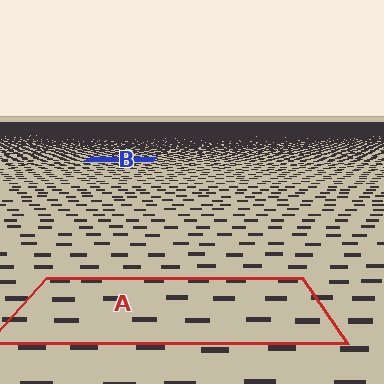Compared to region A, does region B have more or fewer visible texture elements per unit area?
Region B has more texture elements per unit area — they are packed more densely because it is farther away.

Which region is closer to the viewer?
Region A is closer. The texture elements there are larger and more spread out.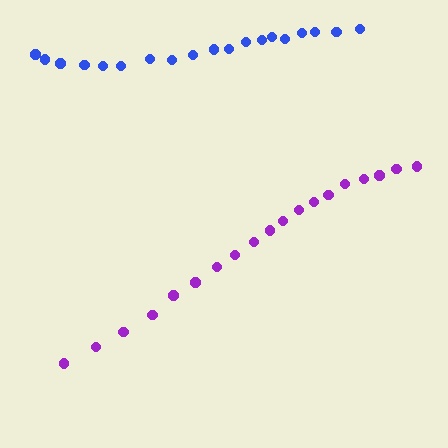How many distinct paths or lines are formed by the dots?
There are 2 distinct paths.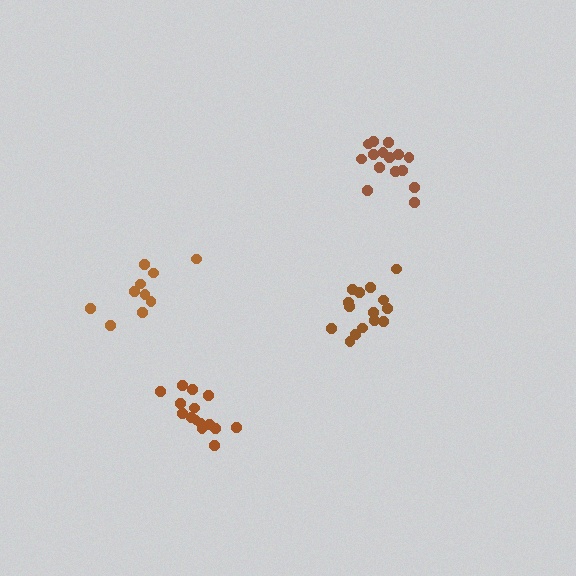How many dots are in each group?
Group 1: 15 dots, Group 2: 15 dots, Group 3: 15 dots, Group 4: 10 dots (55 total).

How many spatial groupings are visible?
There are 4 spatial groupings.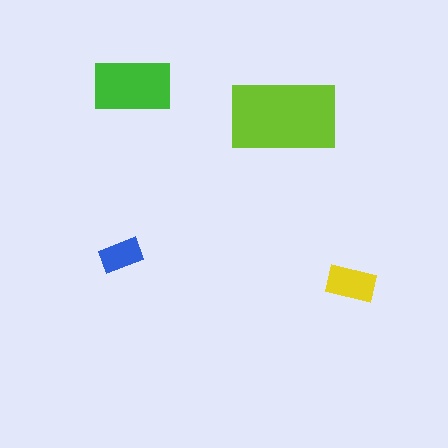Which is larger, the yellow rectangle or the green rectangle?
The green one.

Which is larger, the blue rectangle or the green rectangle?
The green one.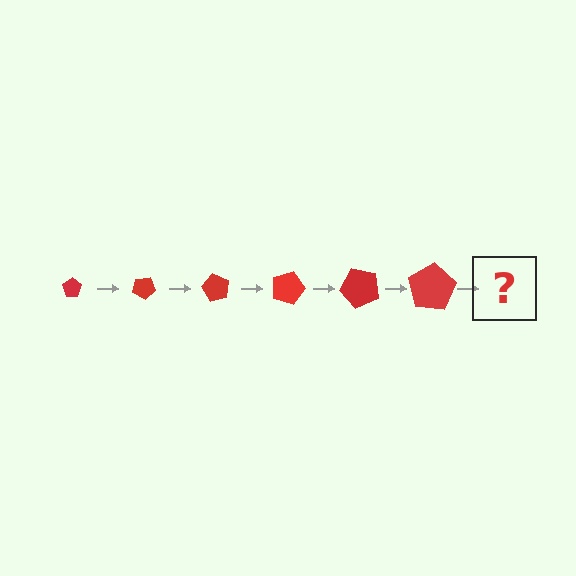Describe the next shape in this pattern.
It should be a pentagon, larger than the previous one and rotated 180 degrees from the start.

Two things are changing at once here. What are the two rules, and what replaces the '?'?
The two rules are that the pentagon grows larger each step and it rotates 30 degrees each step. The '?' should be a pentagon, larger than the previous one and rotated 180 degrees from the start.